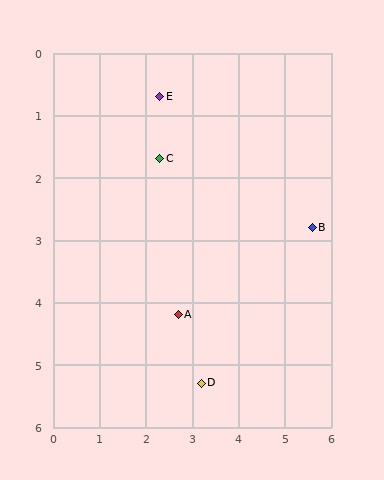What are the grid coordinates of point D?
Point D is at approximately (3.2, 5.3).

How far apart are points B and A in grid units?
Points B and A are about 3.2 grid units apart.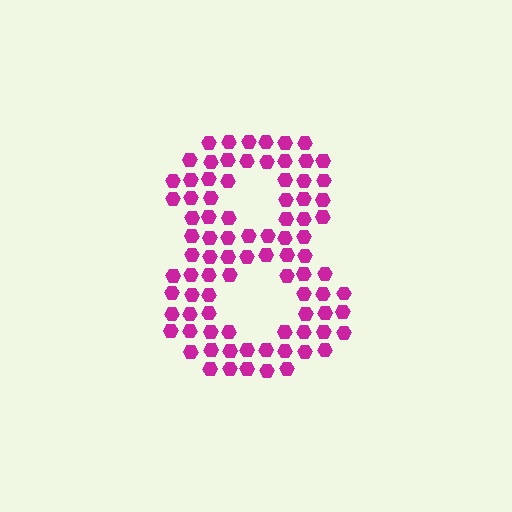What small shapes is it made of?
It is made of small hexagons.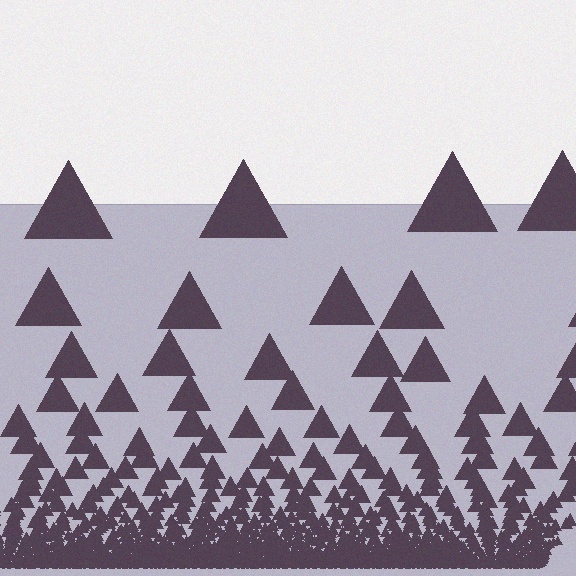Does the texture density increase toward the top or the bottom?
Density increases toward the bottom.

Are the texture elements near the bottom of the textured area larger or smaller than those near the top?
Smaller. The gradient is inverted — elements near the bottom are smaller and denser.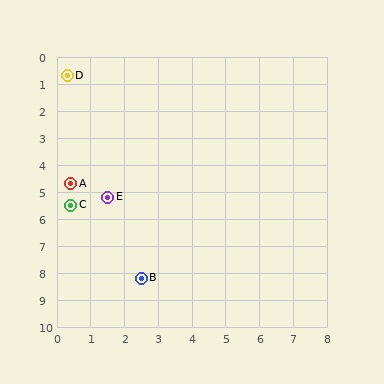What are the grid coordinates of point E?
Point E is at approximately (1.5, 5.2).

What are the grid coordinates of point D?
Point D is at approximately (0.3, 0.7).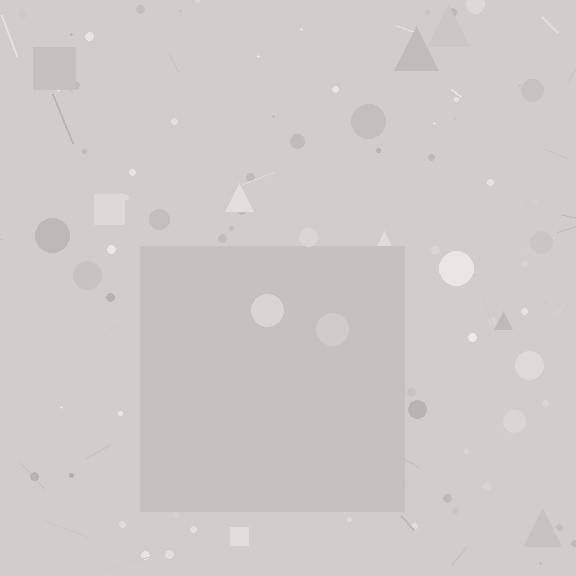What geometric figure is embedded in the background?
A square is embedded in the background.